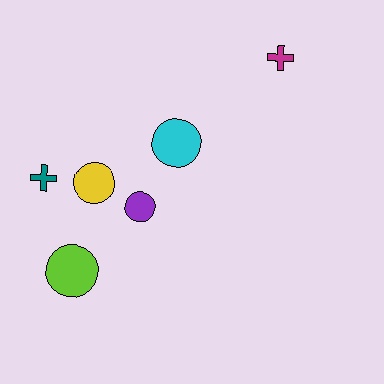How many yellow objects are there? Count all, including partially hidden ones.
There is 1 yellow object.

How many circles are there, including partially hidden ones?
There are 4 circles.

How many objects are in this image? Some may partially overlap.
There are 6 objects.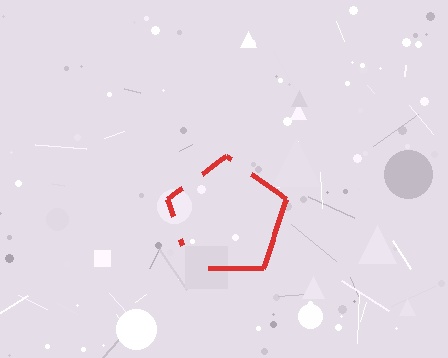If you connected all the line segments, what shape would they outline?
They would outline a pentagon.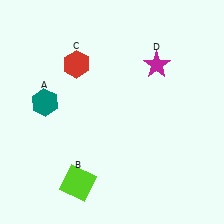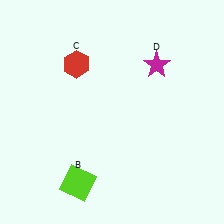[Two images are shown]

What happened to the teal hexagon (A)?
The teal hexagon (A) was removed in Image 2. It was in the top-left area of Image 1.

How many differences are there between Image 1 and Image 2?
There is 1 difference between the two images.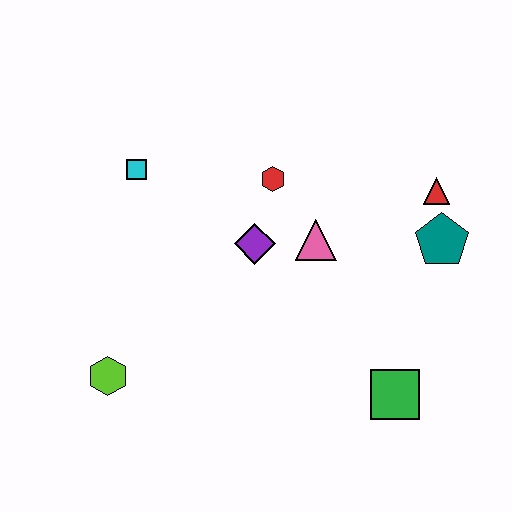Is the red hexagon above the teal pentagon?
Yes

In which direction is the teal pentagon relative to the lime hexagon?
The teal pentagon is to the right of the lime hexagon.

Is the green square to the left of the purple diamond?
No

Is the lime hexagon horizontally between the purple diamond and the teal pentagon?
No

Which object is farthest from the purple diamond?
The green square is farthest from the purple diamond.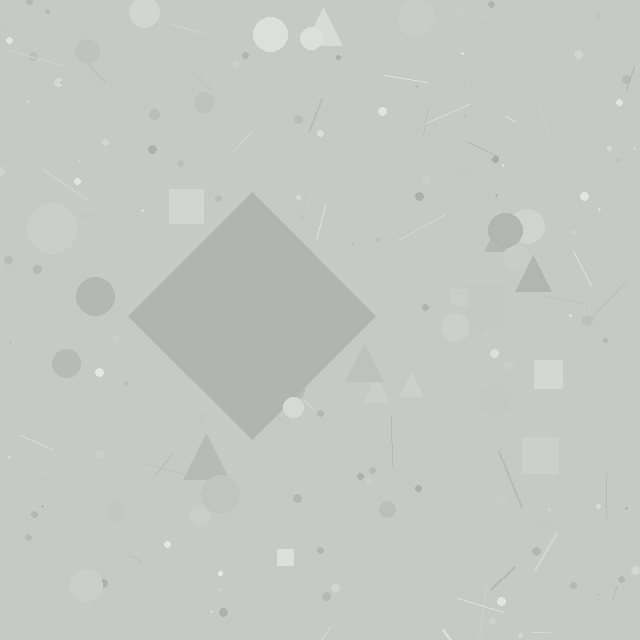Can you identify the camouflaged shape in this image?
The camouflaged shape is a diamond.